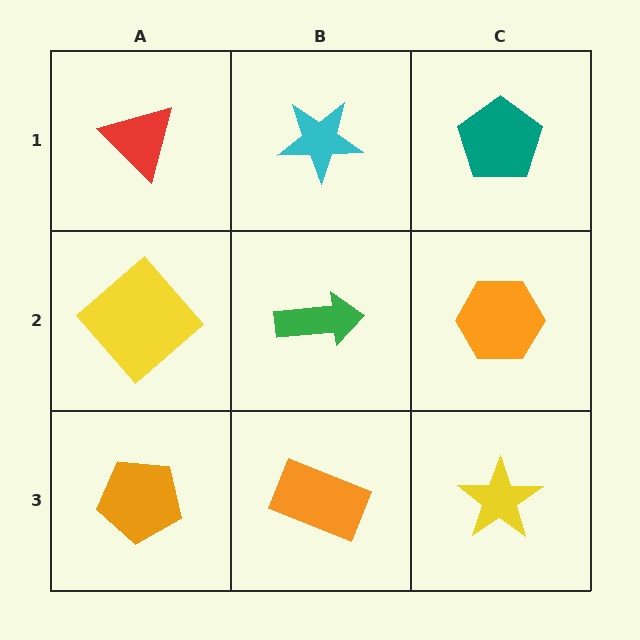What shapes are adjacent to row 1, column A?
A yellow diamond (row 2, column A), a cyan star (row 1, column B).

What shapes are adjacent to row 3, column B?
A green arrow (row 2, column B), an orange pentagon (row 3, column A), a yellow star (row 3, column C).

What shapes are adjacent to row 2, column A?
A red triangle (row 1, column A), an orange pentagon (row 3, column A), a green arrow (row 2, column B).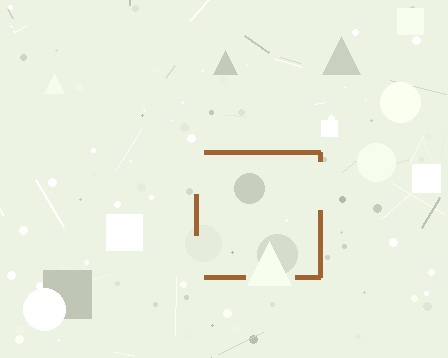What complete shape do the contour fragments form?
The contour fragments form a square.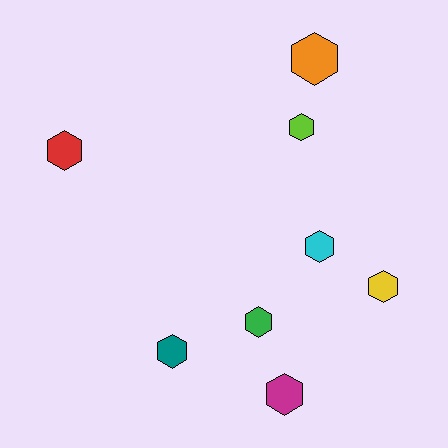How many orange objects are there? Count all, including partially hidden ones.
There is 1 orange object.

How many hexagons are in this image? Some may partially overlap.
There are 8 hexagons.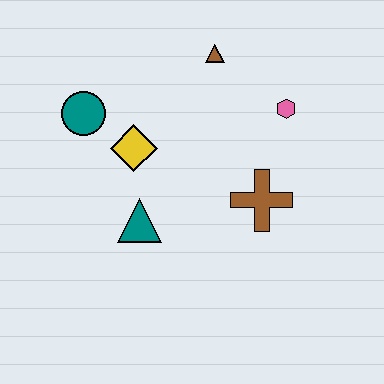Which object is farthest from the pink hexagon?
The teal circle is farthest from the pink hexagon.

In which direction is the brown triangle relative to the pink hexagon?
The brown triangle is to the left of the pink hexagon.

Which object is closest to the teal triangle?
The yellow diamond is closest to the teal triangle.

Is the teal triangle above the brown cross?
No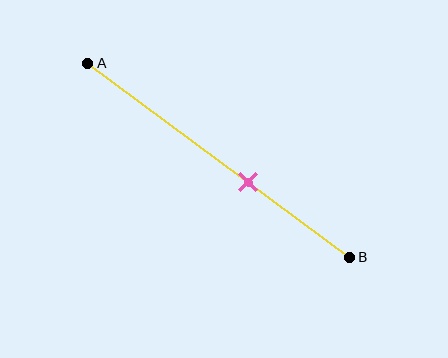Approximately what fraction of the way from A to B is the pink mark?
The pink mark is approximately 60% of the way from A to B.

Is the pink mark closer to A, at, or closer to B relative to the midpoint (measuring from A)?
The pink mark is closer to point B than the midpoint of segment AB.